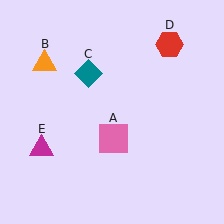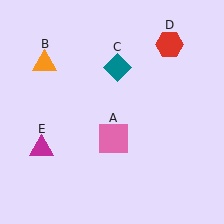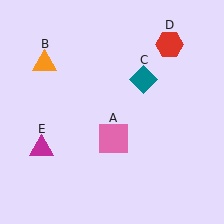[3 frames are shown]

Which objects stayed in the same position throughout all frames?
Pink square (object A) and orange triangle (object B) and red hexagon (object D) and magenta triangle (object E) remained stationary.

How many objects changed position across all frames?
1 object changed position: teal diamond (object C).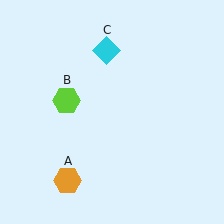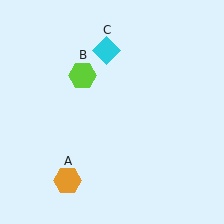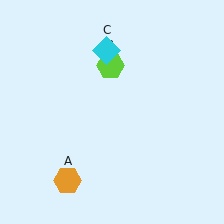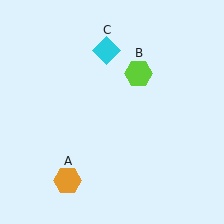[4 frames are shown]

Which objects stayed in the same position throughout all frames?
Orange hexagon (object A) and cyan diamond (object C) remained stationary.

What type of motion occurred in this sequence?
The lime hexagon (object B) rotated clockwise around the center of the scene.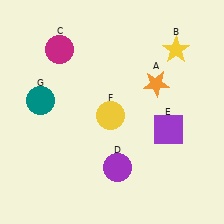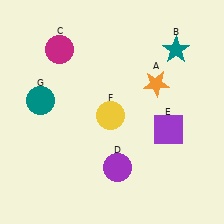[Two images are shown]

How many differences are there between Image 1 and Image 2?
There is 1 difference between the two images.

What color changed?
The star (B) changed from yellow in Image 1 to teal in Image 2.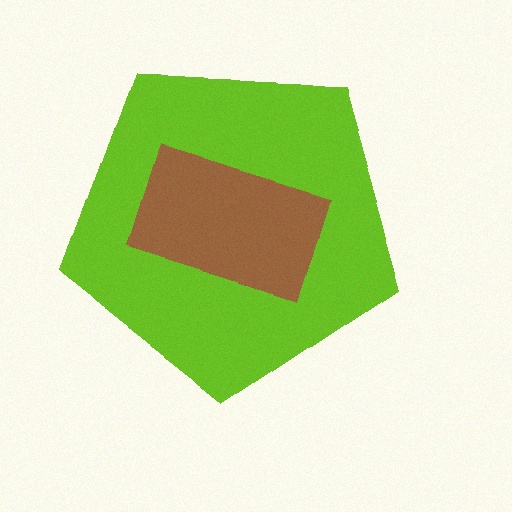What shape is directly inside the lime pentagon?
The brown rectangle.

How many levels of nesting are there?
2.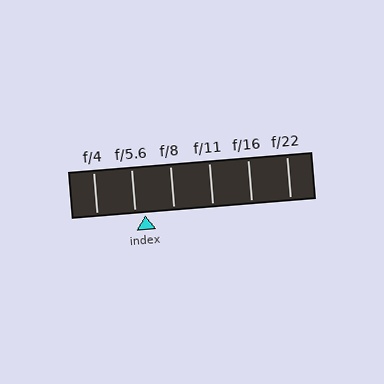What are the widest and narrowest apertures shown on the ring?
The widest aperture shown is f/4 and the narrowest is f/22.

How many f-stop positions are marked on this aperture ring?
There are 6 f-stop positions marked.